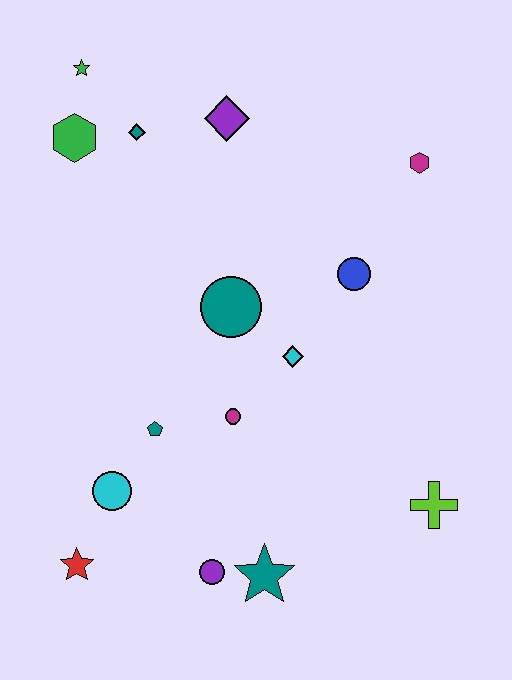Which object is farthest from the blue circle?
The red star is farthest from the blue circle.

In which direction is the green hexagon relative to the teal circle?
The green hexagon is above the teal circle.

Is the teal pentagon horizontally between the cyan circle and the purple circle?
Yes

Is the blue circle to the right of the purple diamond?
Yes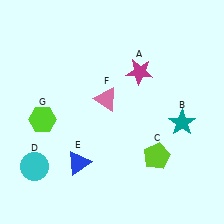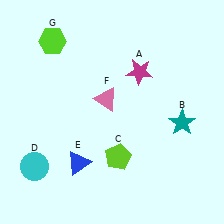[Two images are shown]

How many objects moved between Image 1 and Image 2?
2 objects moved between the two images.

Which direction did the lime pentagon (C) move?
The lime pentagon (C) moved left.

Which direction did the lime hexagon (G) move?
The lime hexagon (G) moved up.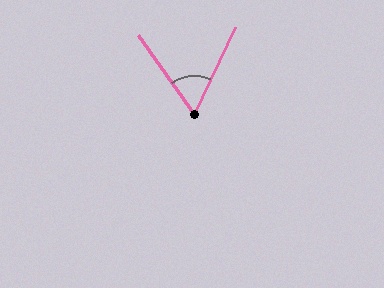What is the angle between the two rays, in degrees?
Approximately 61 degrees.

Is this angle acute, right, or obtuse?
It is acute.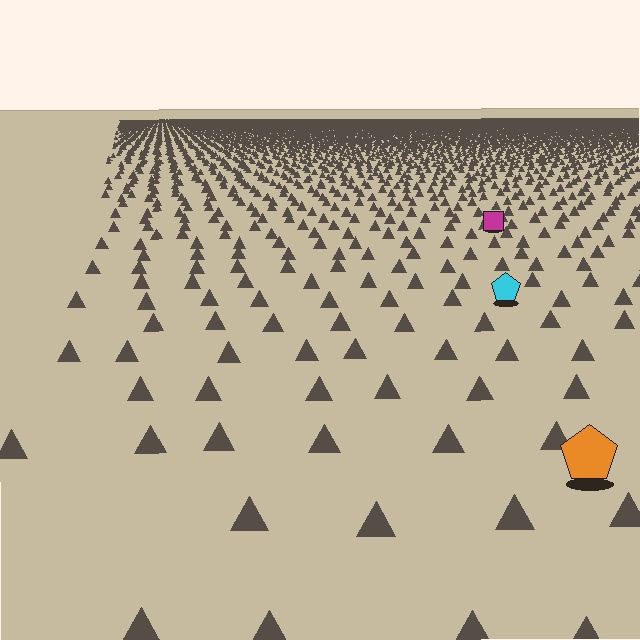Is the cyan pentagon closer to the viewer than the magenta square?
Yes. The cyan pentagon is closer — you can tell from the texture gradient: the ground texture is coarser near it.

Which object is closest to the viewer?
The orange pentagon is closest. The texture marks near it are larger and more spread out.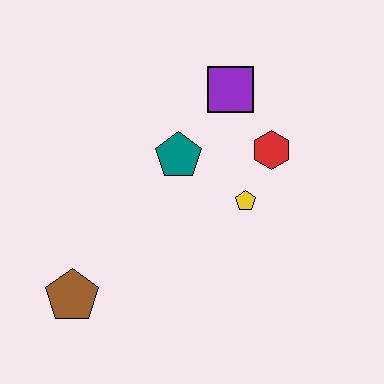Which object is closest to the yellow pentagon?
The red hexagon is closest to the yellow pentagon.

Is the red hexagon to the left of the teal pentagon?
No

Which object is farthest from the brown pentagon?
The purple square is farthest from the brown pentagon.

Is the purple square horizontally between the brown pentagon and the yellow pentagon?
Yes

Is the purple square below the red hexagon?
No